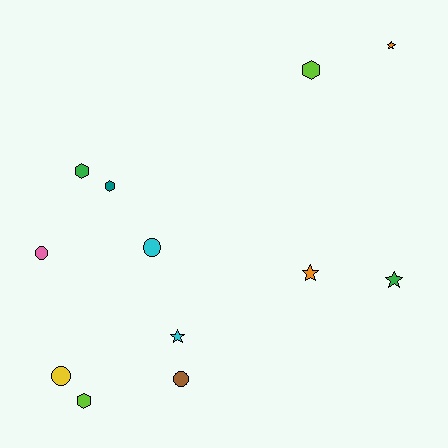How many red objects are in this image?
There are no red objects.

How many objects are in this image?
There are 12 objects.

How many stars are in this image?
There are 4 stars.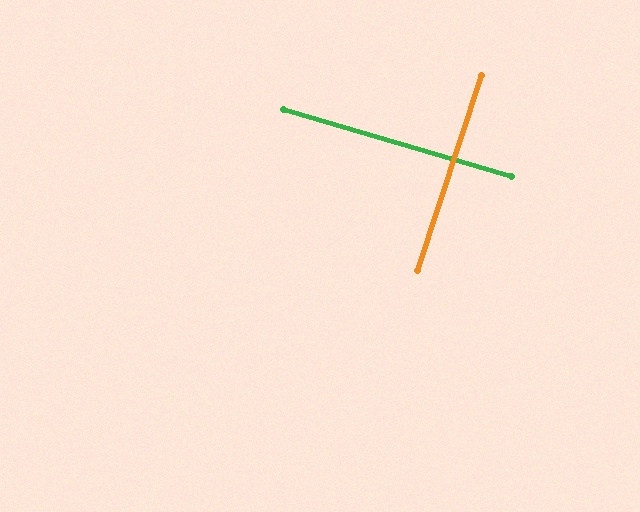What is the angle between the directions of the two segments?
Approximately 88 degrees.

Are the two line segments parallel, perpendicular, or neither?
Perpendicular — they meet at approximately 88°.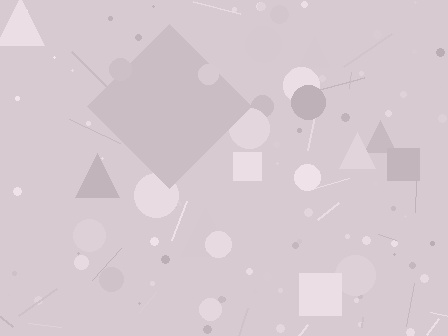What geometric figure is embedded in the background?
A diamond is embedded in the background.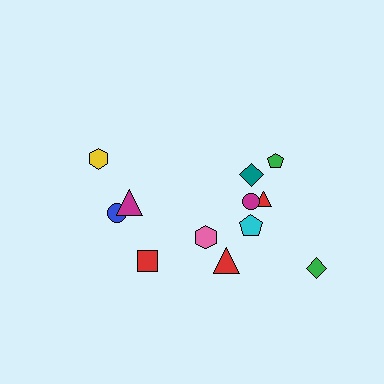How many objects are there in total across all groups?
There are 12 objects.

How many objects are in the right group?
There are 8 objects.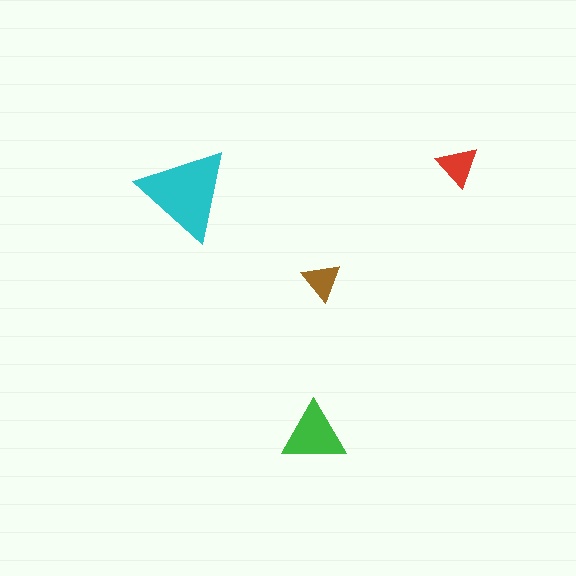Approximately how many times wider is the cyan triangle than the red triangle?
About 2 times wider.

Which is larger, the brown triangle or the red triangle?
The red one.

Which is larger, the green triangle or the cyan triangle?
The cyan one.